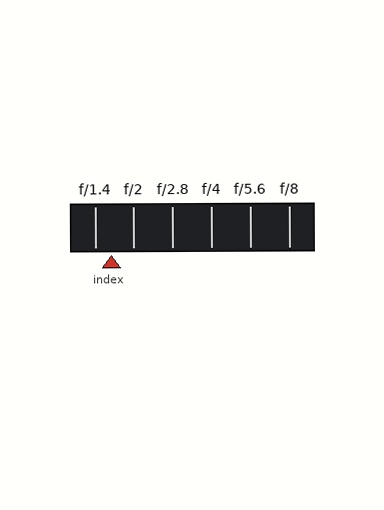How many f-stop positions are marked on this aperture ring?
There are 6 f-stop positions marked.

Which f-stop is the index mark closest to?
The index mark is closest to f/1.4.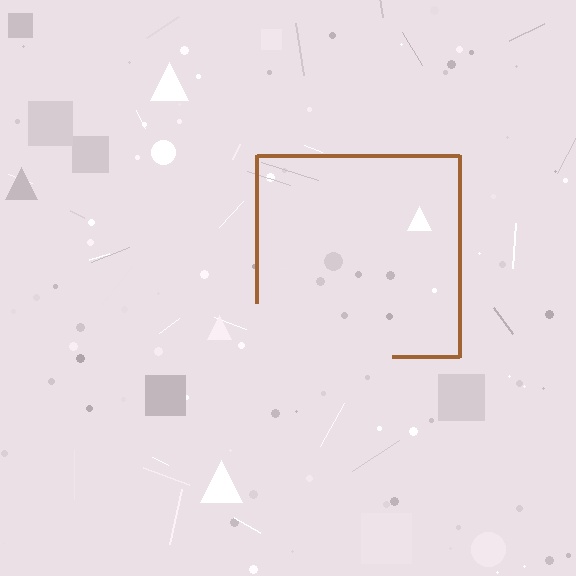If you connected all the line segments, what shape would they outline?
They would outline a square.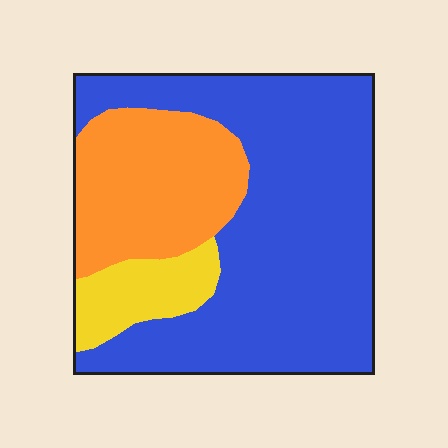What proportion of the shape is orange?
Orange covers about 25% of the shape.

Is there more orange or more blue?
Blue.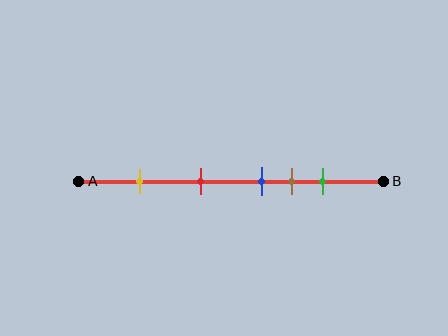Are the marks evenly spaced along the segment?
No, the marks are not evenly spaced.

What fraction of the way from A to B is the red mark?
The red mark is approximately 40% (0.4) of the way from A to B.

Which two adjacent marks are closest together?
The blue and brown marks are the closest adjacent pair.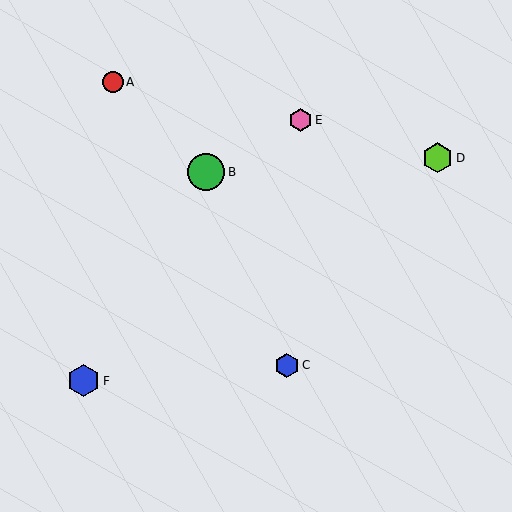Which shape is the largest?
The green circle (labeled B) is the largest.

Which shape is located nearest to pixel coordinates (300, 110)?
The pink hexagon (labeled E) at (301, 120) is nearest to that location.